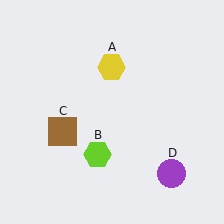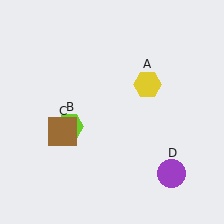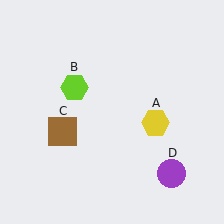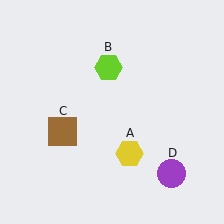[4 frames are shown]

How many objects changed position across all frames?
2 objects changed position: yellow hexagon (object A), lime hexagon (object B).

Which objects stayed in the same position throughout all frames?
Brown square (object C) and purple circle (object D) remained stationary.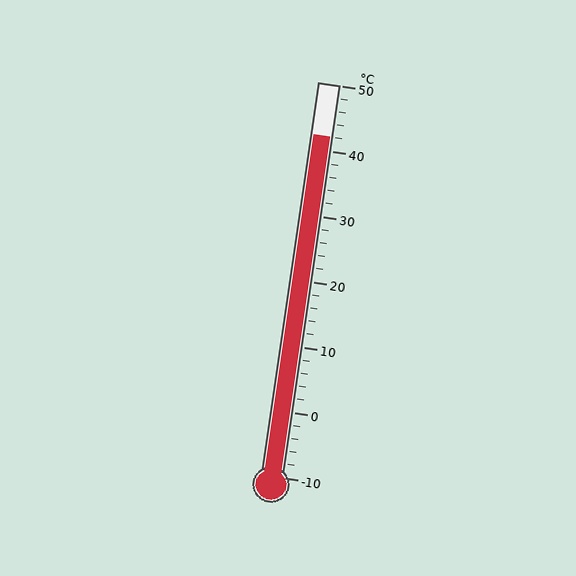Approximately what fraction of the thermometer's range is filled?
The thermometer is filled to approximately 85% of its range.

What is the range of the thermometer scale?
The thermometer scale ranges from -10°C to 50°C.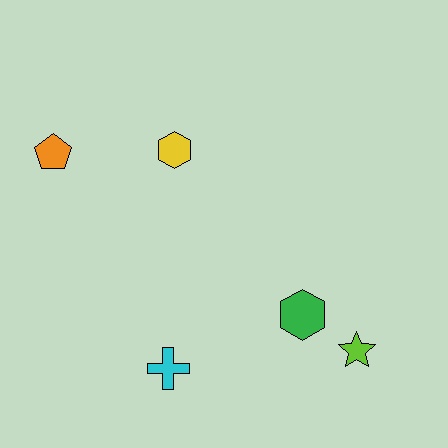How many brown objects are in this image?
There are no brown objects.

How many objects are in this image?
There are 5 objects.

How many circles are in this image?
There are no circles.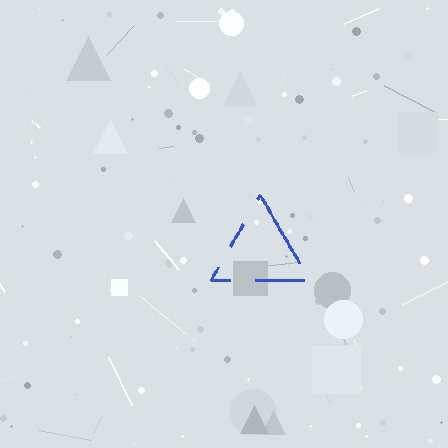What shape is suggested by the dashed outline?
The dashed outline suggests a triangle.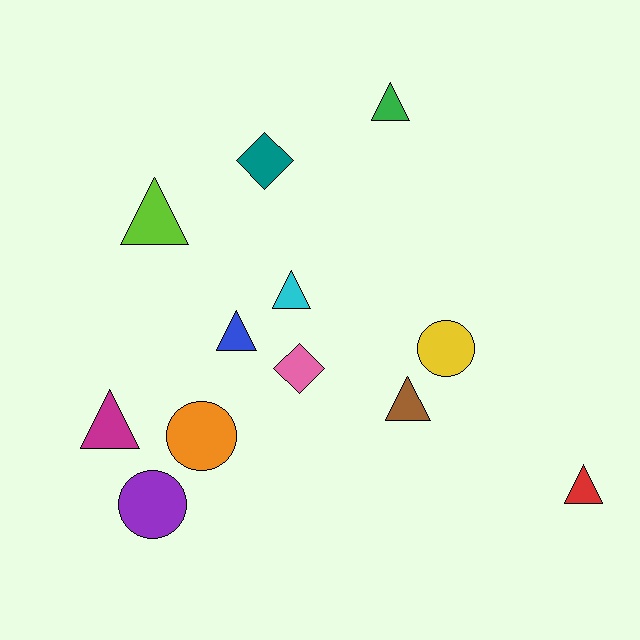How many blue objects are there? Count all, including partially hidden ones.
There is 1 blue object.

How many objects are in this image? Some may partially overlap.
There are 12 objects.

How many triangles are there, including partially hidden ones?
There are 7 triangles.